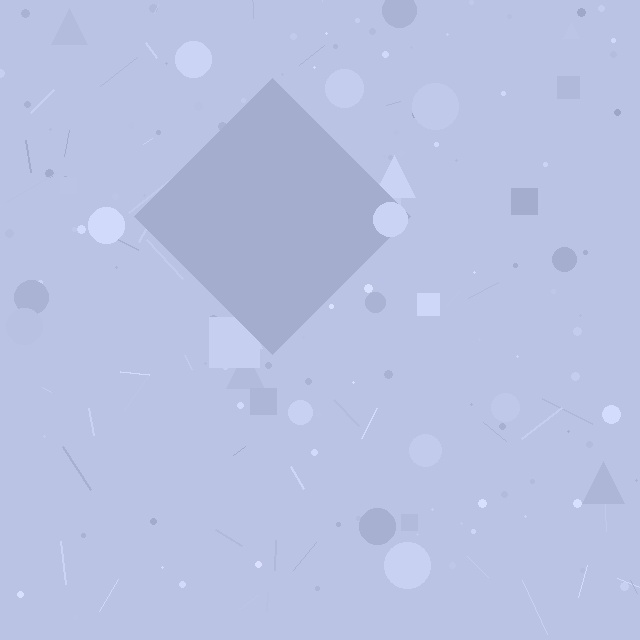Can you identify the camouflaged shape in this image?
The camouflaged shape is a diamond.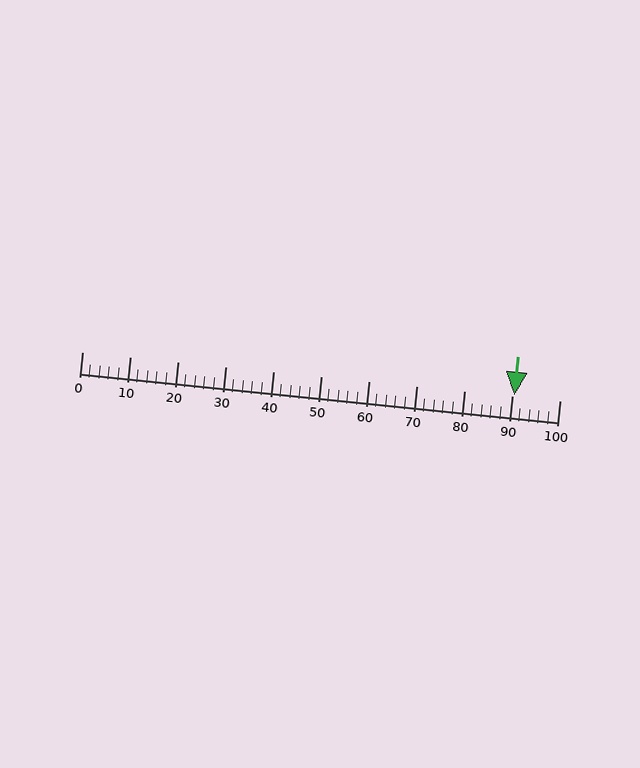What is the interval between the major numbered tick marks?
The major tick marks are spaced 10 units apart.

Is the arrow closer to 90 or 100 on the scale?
The arrow is closer to 90.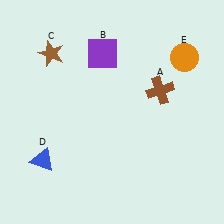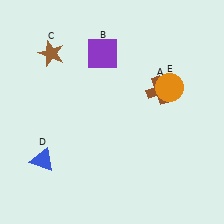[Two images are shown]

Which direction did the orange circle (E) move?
The orange circle (E) moved down.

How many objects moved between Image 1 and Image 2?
1 object moved between the two images.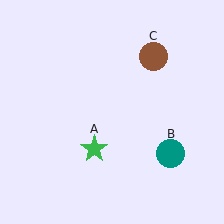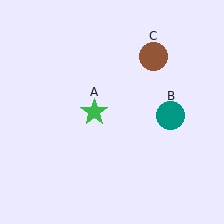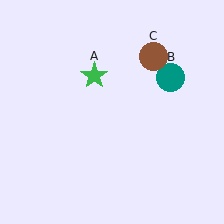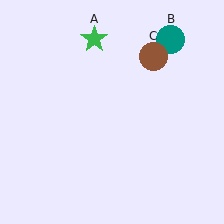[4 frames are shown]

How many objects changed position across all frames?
2 objects changed position: green star (object A), teal circle (object B).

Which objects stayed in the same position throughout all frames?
Brown circle (object C) remained stationary.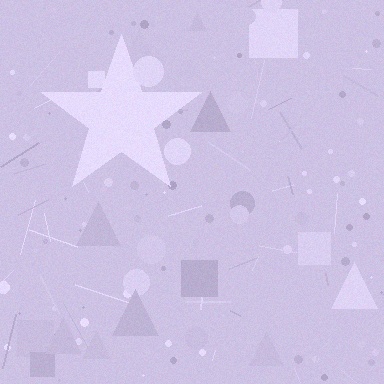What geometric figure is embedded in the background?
A star is embedded in the background.